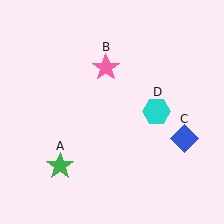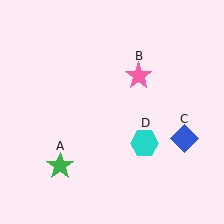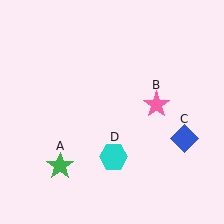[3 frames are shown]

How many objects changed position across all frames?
2 objects changed position: pink star (object B), cyan hexagon (object D).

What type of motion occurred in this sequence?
The pink star (object B), cyan hexagon (object D) rotated clockwise around the center of the scene.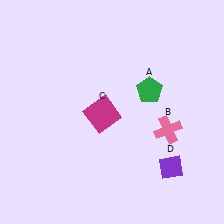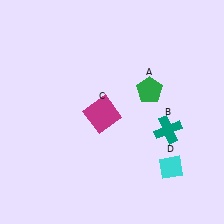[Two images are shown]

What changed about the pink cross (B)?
In Image 1, B is pink. In Image 2, it changed to teal.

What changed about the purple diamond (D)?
In Image 1, D is purple. In Image 2, it changed to cyan.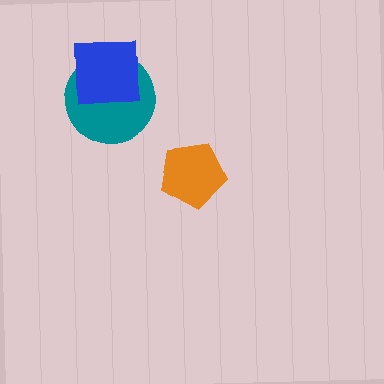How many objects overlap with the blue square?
1 object overlaps with the blue square.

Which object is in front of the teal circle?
The blue square is in front of the teal circle.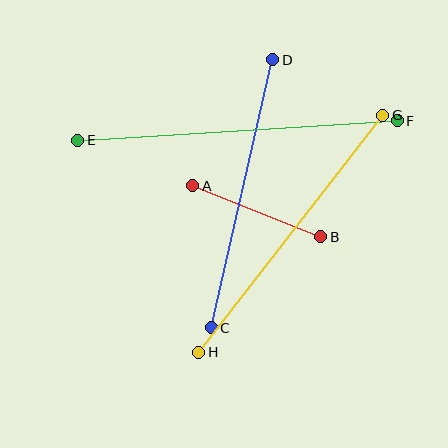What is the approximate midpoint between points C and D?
The midpoint is at approximately (242, 194) pixels.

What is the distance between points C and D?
The distance is approximately 275 pixels.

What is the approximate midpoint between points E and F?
The midpoint is at approximately (237, 130) pixels.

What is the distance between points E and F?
The distance is approximately 320 pixels.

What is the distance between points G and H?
The distance is approximately 300 pixels.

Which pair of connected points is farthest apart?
Points E and F are farthest apart.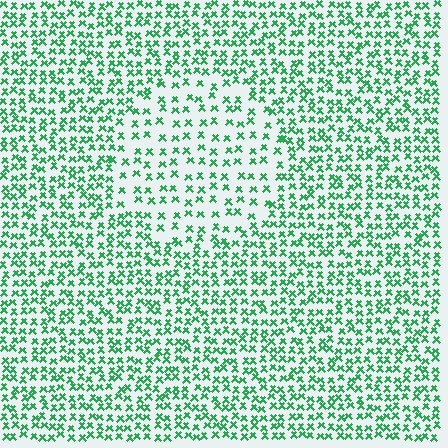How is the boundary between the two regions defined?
The boundary is defined by a change in element density (approximately 1.8x ratio). All elements are the same color, size, and shape.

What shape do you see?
I see a circle.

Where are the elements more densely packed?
The elements are more densely packed outside the circle boundary.